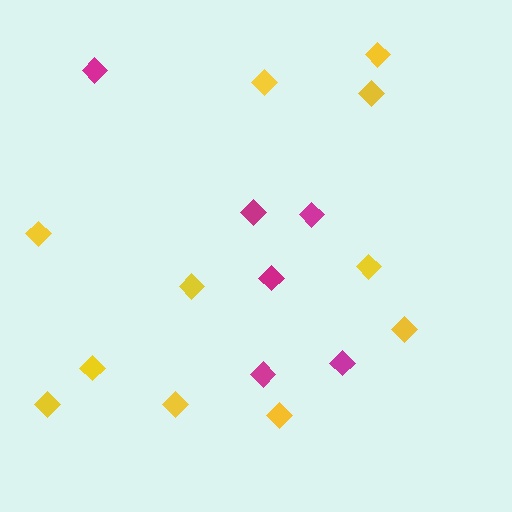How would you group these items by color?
There are 2 groups: one group of yellow diamonds (11) and one group of magenta diamonds (6).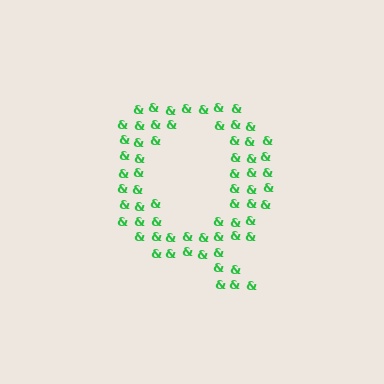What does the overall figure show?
The overall figure shows the letter Q.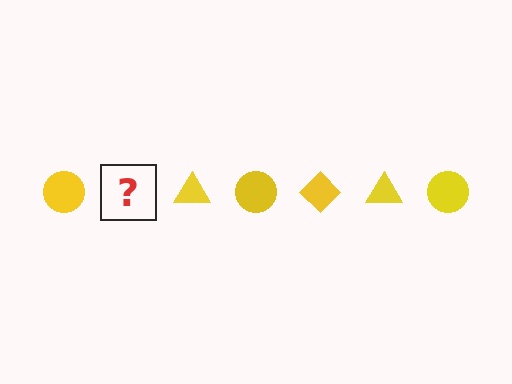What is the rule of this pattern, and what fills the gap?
The rule is that the pattern cycles through circle, diamond, triangle shapes in yellow. The gap should be filled with a yellow diamond.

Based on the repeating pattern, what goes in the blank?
The blank should be a yellow diamond.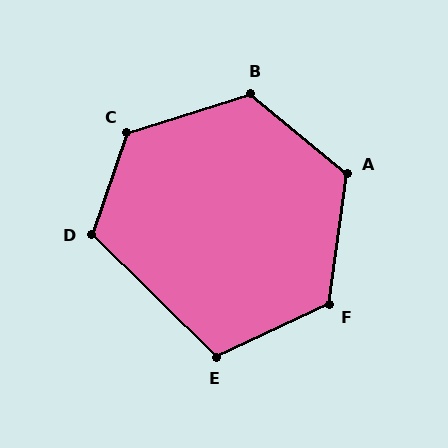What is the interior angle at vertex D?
Approximately 115 degrees (obtuse).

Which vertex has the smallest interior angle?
E, at approximately 111 degrees.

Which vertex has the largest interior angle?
C, at approximately 127 degrees.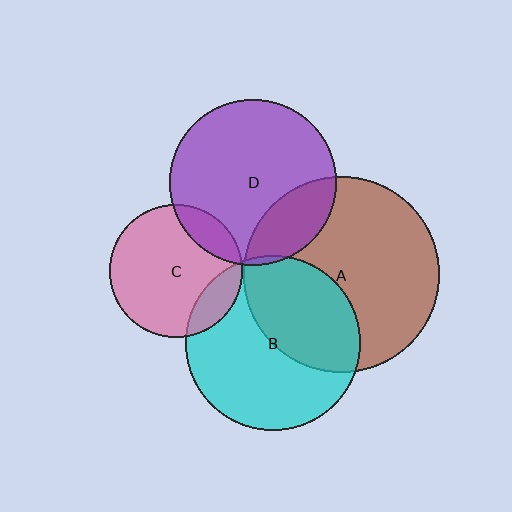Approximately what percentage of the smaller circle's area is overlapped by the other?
Approximately 15%.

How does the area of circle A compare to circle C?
Approximately 2.1 times.